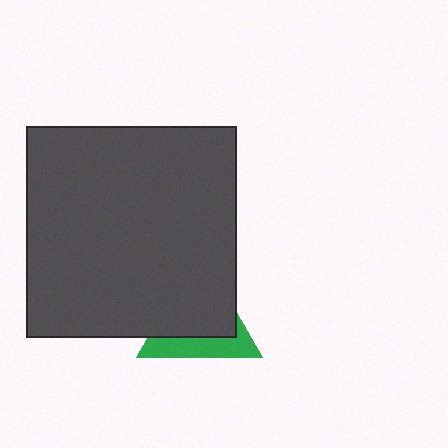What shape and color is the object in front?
The object in front is a dark gray square.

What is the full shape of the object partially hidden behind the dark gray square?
The partially hidden object is a green triangle.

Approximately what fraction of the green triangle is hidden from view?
Roughly 65% of the green triangle is hidden behind the dark gray square.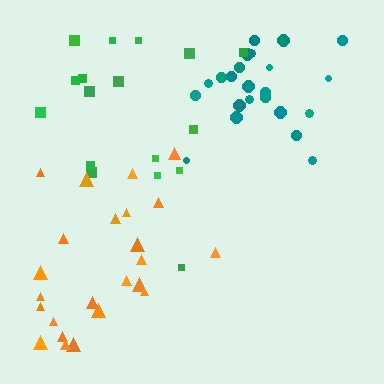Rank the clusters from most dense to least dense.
teal, orange, green.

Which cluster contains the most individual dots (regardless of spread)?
Orange (24).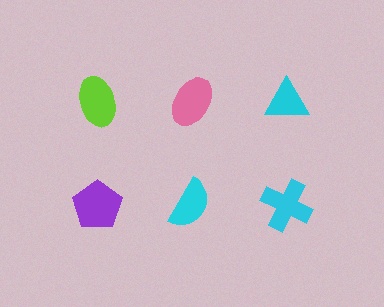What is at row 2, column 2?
A cyan semicircle.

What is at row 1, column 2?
A pink ellipse.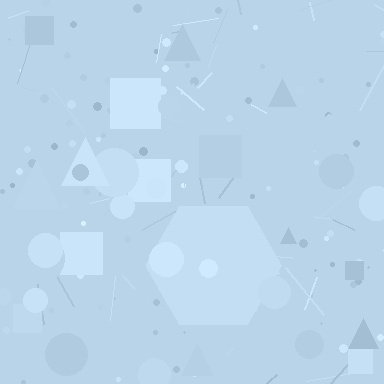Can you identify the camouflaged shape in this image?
The camouflaged shape is a hexagon.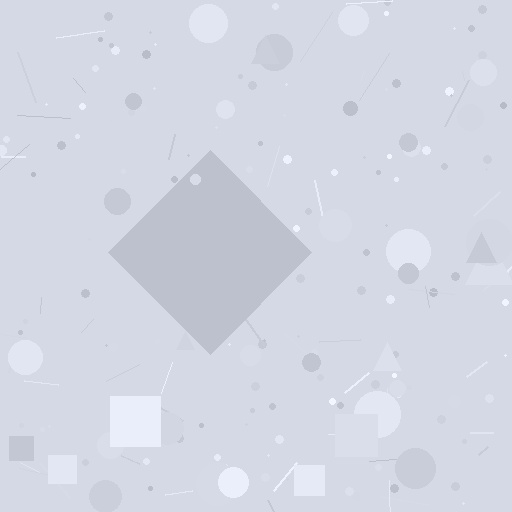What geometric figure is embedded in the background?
A diamond is embedded in the background.